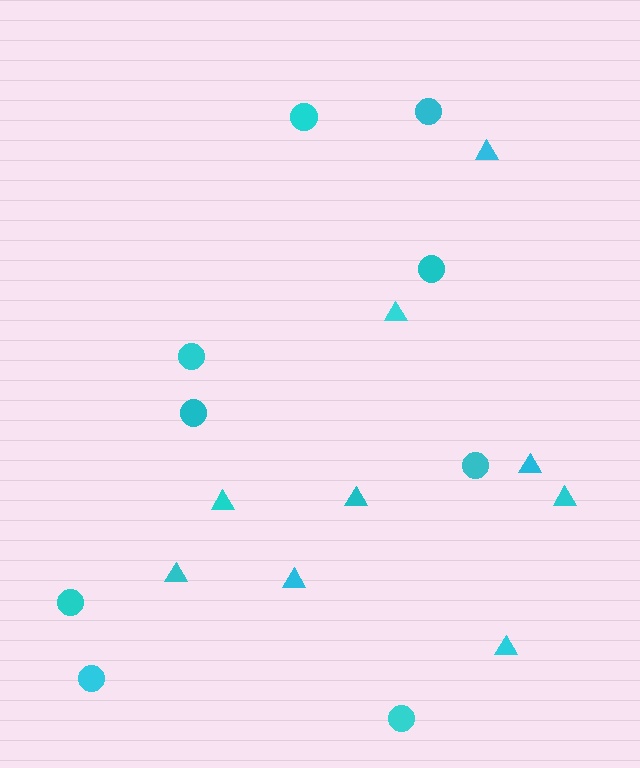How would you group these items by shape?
There are 2 groups: one group of triangles (9) and one group of circles (9).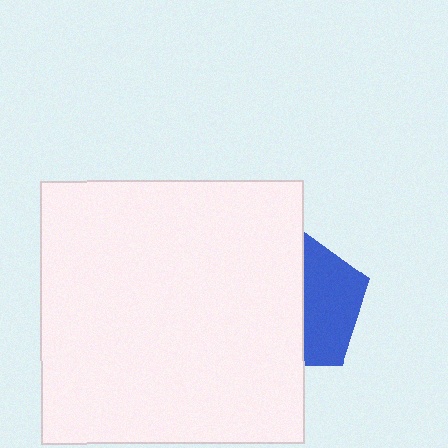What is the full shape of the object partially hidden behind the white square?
The partially hidden object is a blue pentagon.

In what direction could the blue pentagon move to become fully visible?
The blue pentagon could move right. That would shift it out from behind the white square entirely.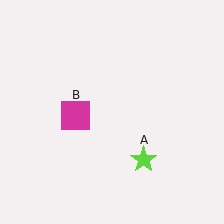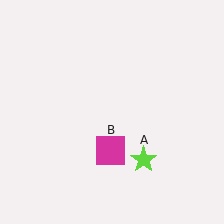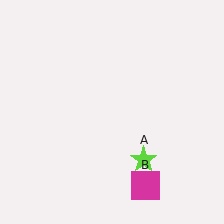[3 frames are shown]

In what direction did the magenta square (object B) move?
The magenta square (object B) moved down and to the right.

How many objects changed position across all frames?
1 object changed position: magenta square (object B).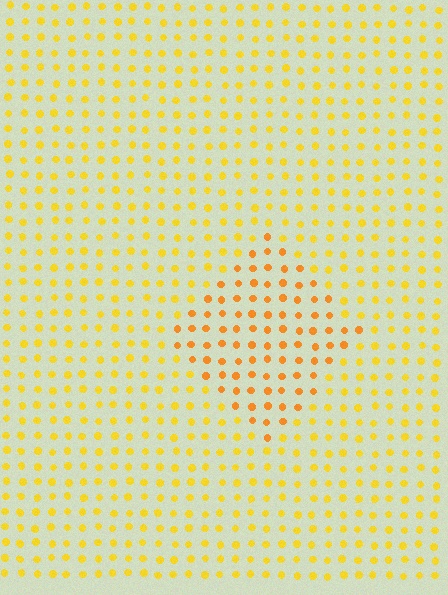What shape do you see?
I see a diamond.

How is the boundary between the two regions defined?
The boundary is defined purely by a slight shift in hue (about 22 degrees). Spacing, size, and orientation are identical on both sides.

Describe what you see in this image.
The image is filled with small yellow elements in a uniform arrangement. A diamond-shaped region is visible where the elements are tinted to a slightly different hue, forming a subtle color boundary.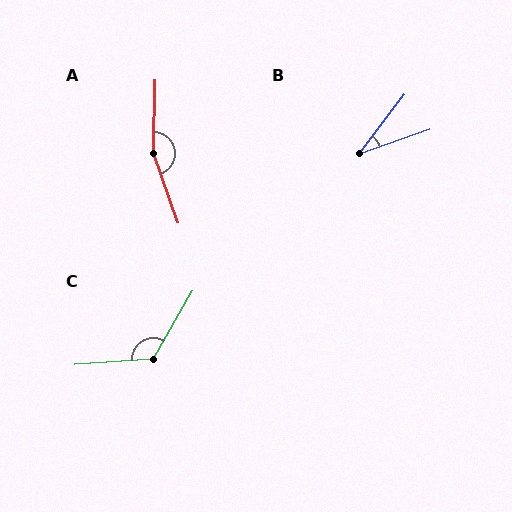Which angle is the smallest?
B, at approximately 34 degrees.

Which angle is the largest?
A, at approximately 160 degrees.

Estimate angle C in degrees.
Approximately 124 degrees.